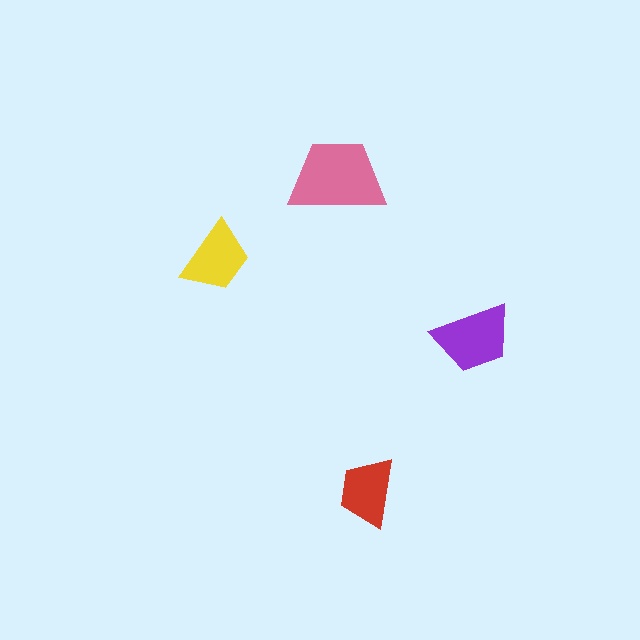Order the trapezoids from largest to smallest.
the pink one, the purple one, the yellow one, the red one.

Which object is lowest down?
The red trapezoid is bottommost.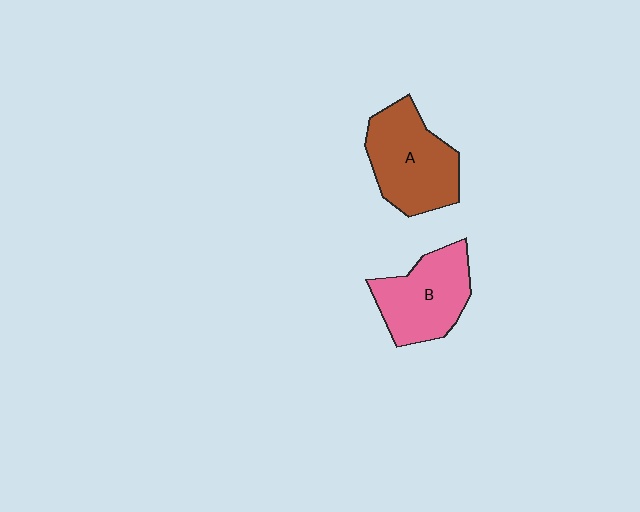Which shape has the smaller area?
Shape B (pink).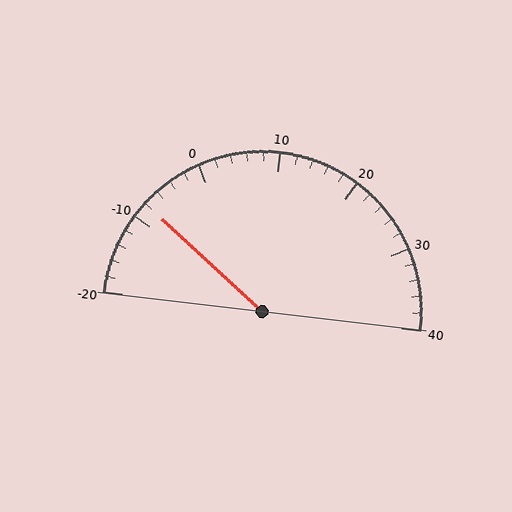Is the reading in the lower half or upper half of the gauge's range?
The reading is in the lower half of the range (-20 to 40).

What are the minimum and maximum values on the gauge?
The gauge ranges from -20 to 40.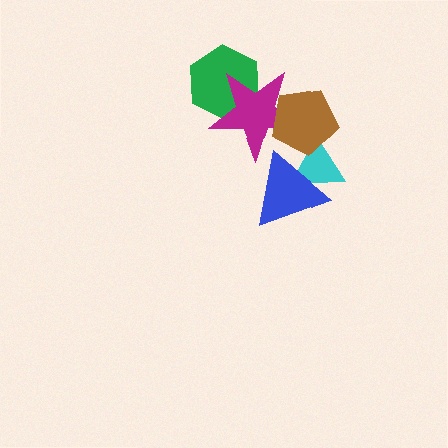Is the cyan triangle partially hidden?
Yes, it is partially covered by another shape.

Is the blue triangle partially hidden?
No, no other shape covers it.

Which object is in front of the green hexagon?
The magenta star is in front of the green hexagon.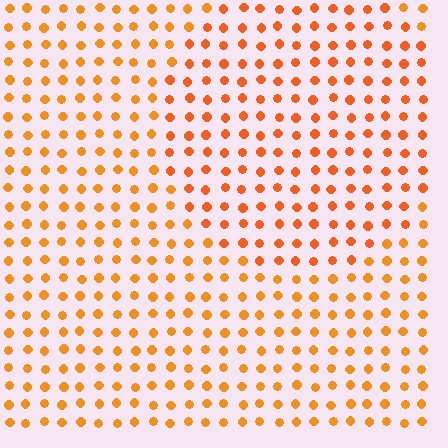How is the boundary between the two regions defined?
The boundary is defined purely by a slight shift in hue (about 15 degrees). Spacing, size, and orientation are identical on both sides.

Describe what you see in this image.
The image is filled with small orange elements in a uniform arrangement. A circle-shaped region is visible where the elements are tinted to a slightly different hue, forming a subtle color boundary.